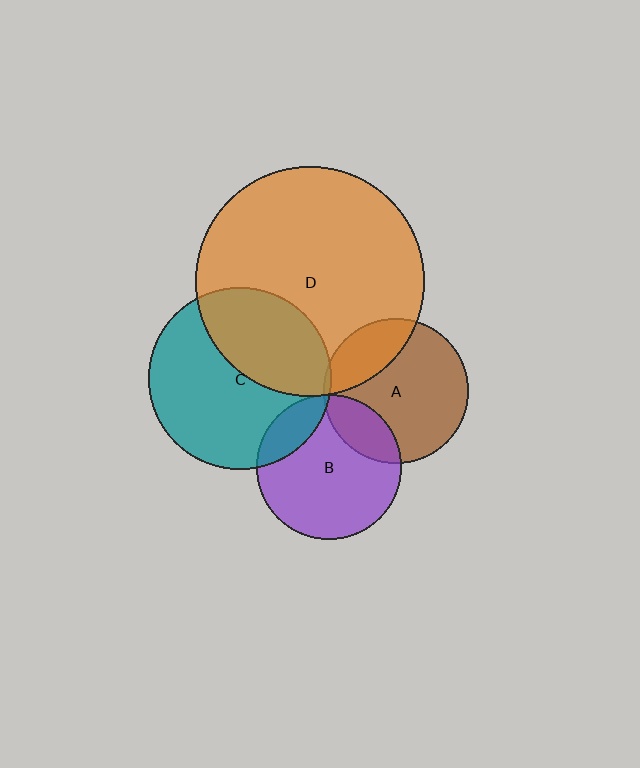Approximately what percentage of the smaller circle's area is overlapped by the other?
Approximately 25%.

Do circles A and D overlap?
Yes.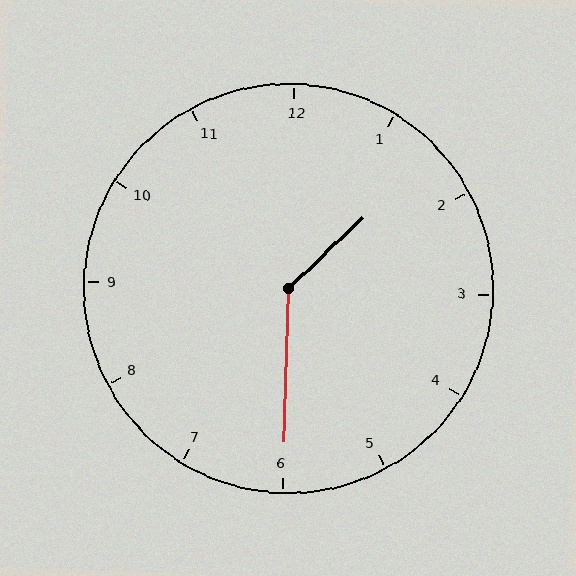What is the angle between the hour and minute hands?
Approximately 135 degrees.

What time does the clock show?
1:30.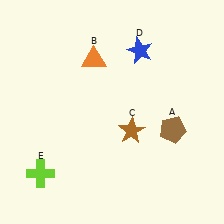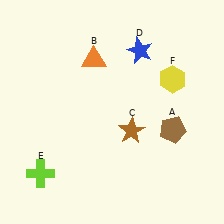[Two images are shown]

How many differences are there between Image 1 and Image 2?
There is 1 difference between the two images.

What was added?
A yellow hexagon (F) was added in Image 2.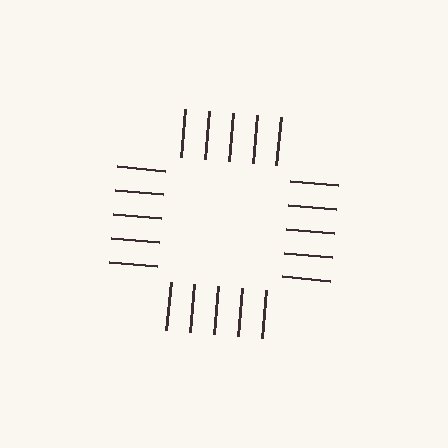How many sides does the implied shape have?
4 sides — the line-ends trace a square.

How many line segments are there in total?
20 — 5 along each of the 4 edges.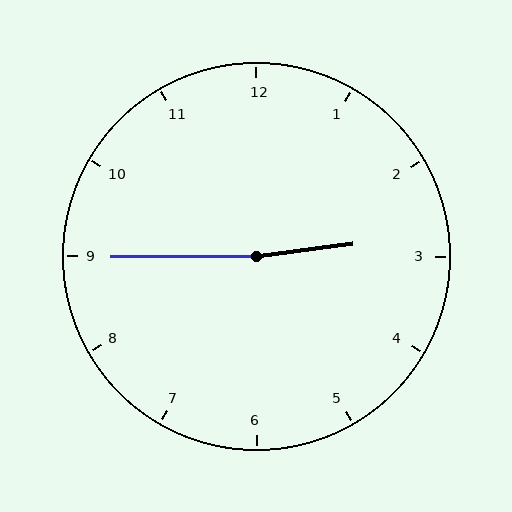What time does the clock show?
2:45.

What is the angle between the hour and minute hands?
Approximately 172 degrees.